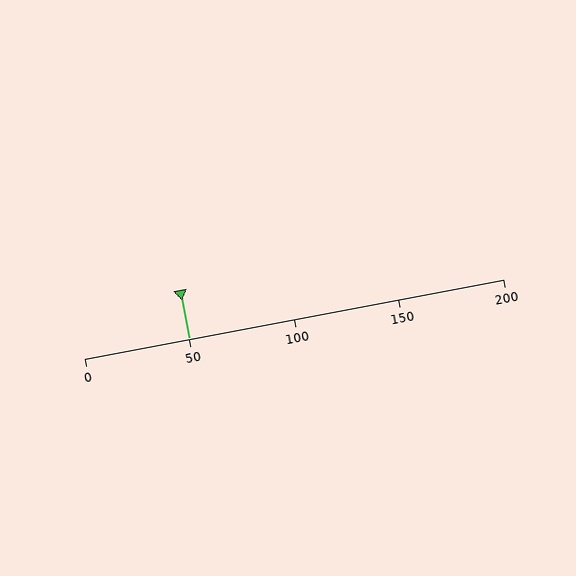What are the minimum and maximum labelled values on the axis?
The axis runs from 0 to 200.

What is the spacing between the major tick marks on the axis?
The major ticks are spaced 50 apart.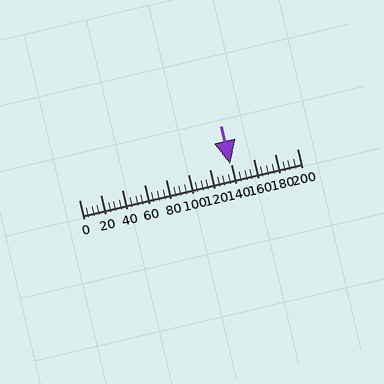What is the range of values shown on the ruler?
The ruler shows values from 0 to 200.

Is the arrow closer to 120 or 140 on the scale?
The arrow is closer to 140.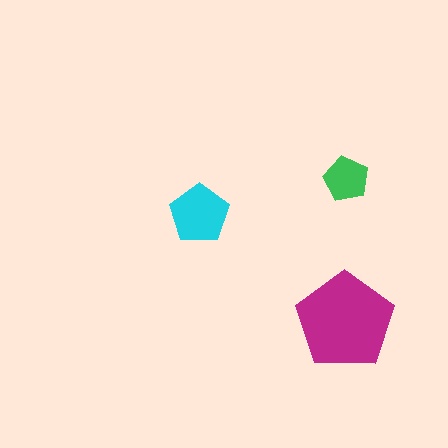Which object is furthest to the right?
The green pentagon is rightmost.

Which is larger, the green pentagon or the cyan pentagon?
The cyan one.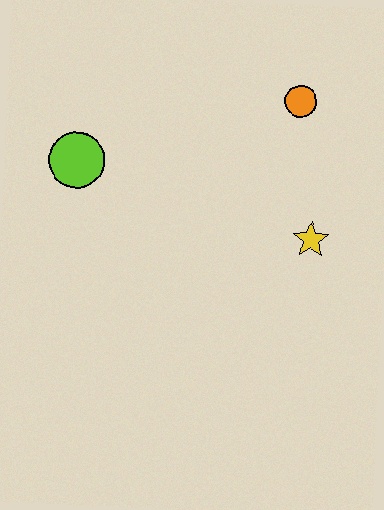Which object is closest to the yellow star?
The orange circle is closest to the yellow star.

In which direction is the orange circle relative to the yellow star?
The orange circle is above the yellow star.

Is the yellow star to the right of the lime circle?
Yes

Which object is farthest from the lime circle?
The yellow star is farthest from the lime circle.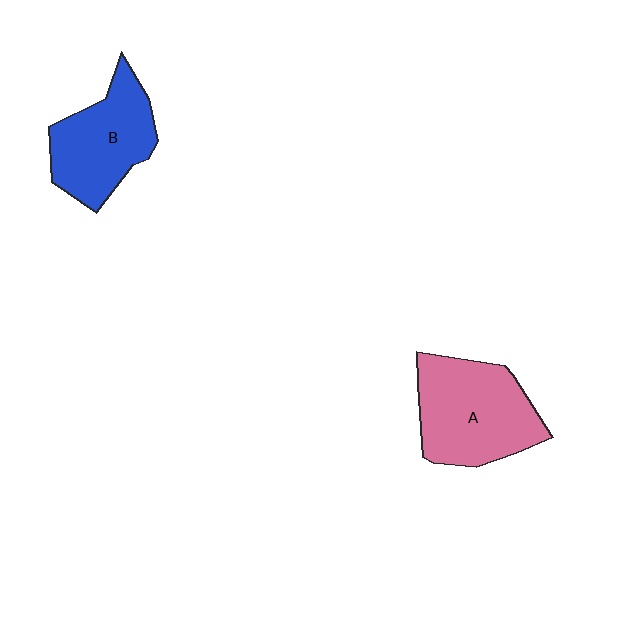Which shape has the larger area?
Shape A (pink).